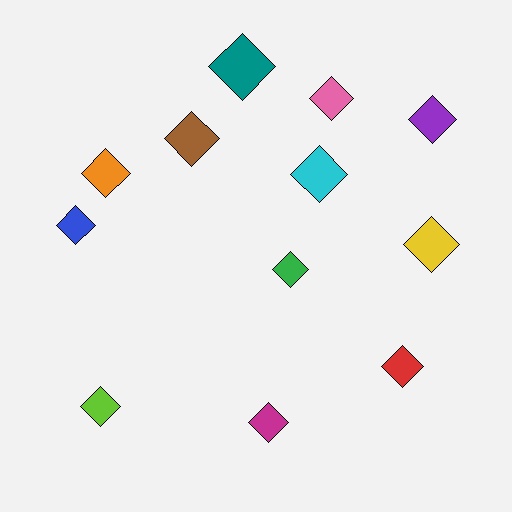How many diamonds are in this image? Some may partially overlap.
There are 12 diamonds.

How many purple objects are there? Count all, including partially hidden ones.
There is 1 purple object.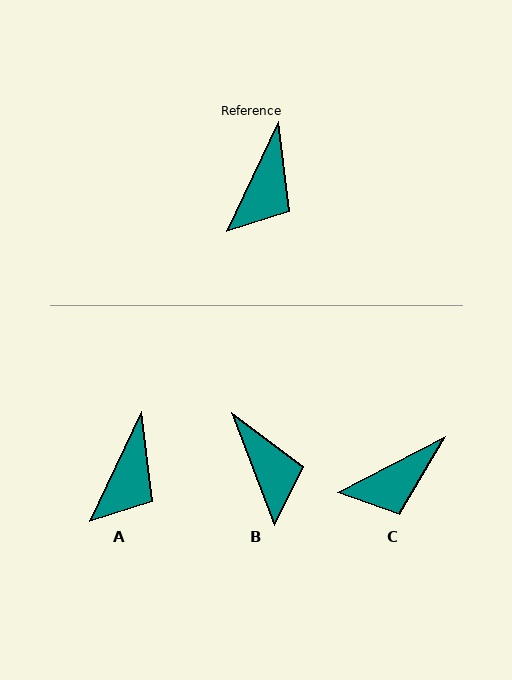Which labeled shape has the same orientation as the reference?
A.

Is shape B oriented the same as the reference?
No, it is off by about 46 degrees.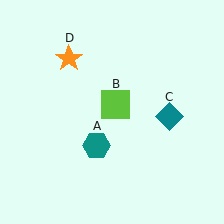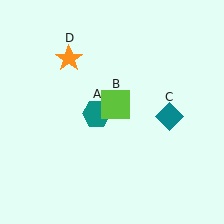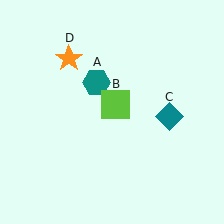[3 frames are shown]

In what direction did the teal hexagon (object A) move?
The teal hexagon (object A) moved up.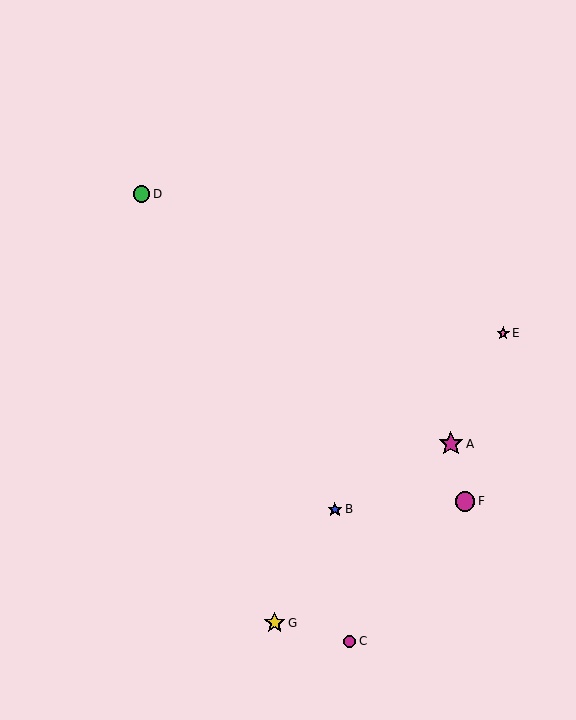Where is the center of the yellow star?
The center of the yellow star is at (275, 623).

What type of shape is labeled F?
Shape F is a magenta circle.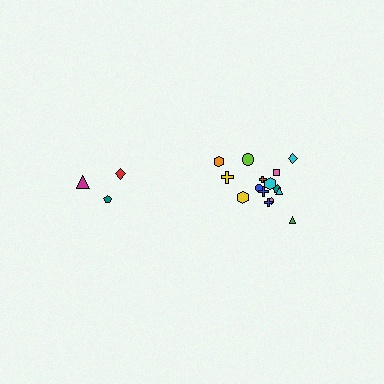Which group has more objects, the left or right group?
The right group.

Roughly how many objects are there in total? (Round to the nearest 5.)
Roughly 20 objects in total.